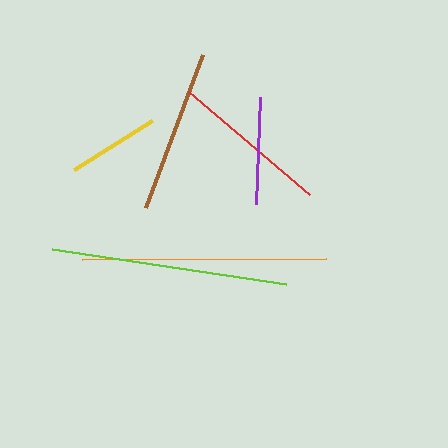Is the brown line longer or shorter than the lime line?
The lime line is longer than the brown line.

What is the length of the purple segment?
The purple segment is approximately 107 pixels long.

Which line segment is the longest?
The orange line is the longest at approximately 244 pixels.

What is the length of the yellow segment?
The yellow segment is approximately 92 pixels long.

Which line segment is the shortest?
The yellow line is the shortest at approximately 92 pixels.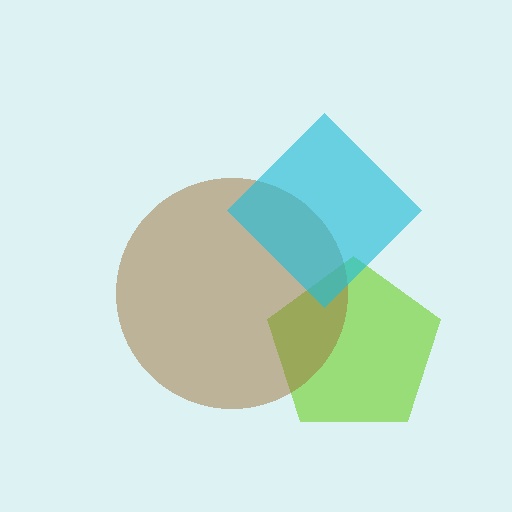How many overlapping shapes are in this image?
There are 3 overlapping shapes in the image.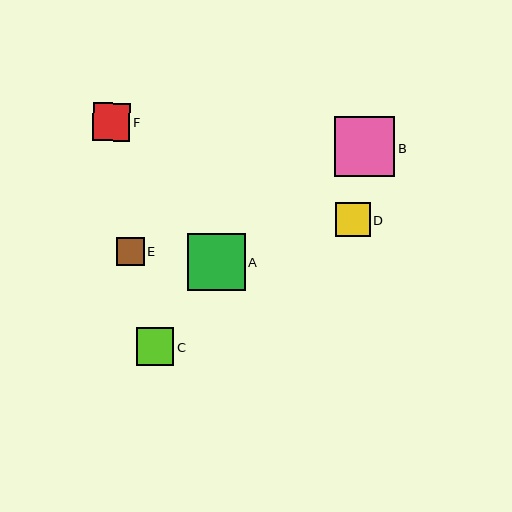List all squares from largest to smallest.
From largest to smallest: B, A, F, C, D, E.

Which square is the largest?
Square B is the largest with a size of approximately 61 pixels.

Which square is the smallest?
Square E is the smallest with a size of approximately 28 pixels.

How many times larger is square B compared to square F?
Square B is approximately 1.6 times the size of square F.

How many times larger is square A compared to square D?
Square A is approximately 1.7 times the size of square D.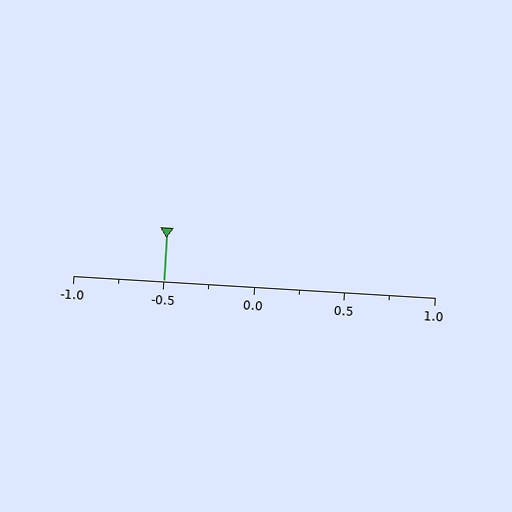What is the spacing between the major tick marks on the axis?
The major ticks are spaced 0.5 apart.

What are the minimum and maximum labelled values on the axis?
The axis runs from -1.0 to 1.0.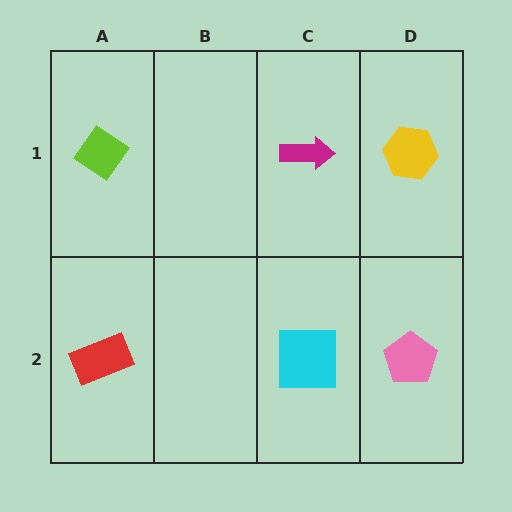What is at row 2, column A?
A red rectangle.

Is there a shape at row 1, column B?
No, that cell is empty.